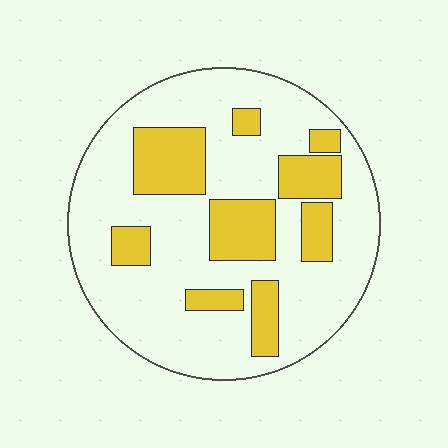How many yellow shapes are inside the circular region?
9.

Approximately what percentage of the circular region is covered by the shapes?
Approximately 25%.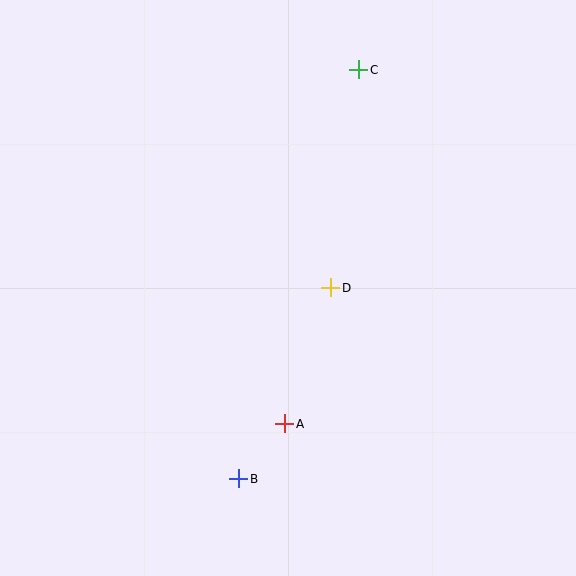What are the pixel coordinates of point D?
Point D is at (331, 288).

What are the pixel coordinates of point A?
Point A is at (285, 424).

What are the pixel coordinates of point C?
Point C is at (359, 70).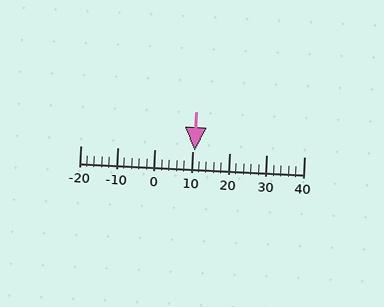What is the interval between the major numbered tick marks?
The major tick marks are spaced 10 units apart.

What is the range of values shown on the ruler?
The ruler shows values from -20 to 40.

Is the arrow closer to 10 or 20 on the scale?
The arrow is closer to 10.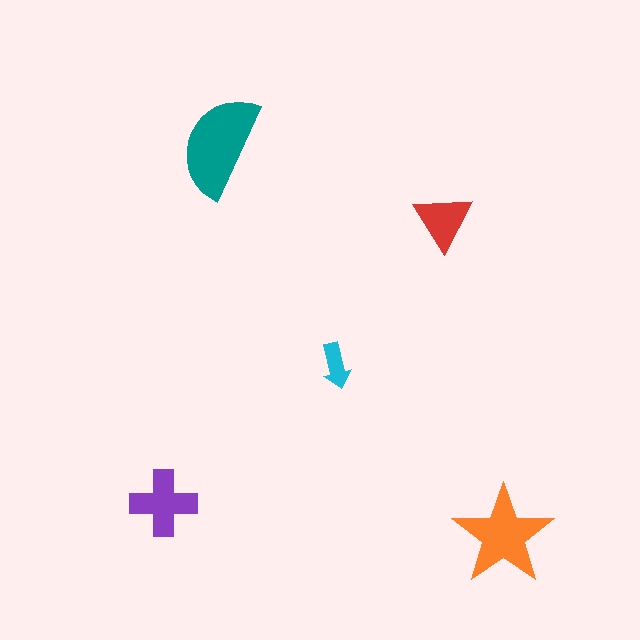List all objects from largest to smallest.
The teal semicircle, the orange star, the purple cross, the red triangle, the cyan arrow.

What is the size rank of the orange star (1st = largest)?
2nd.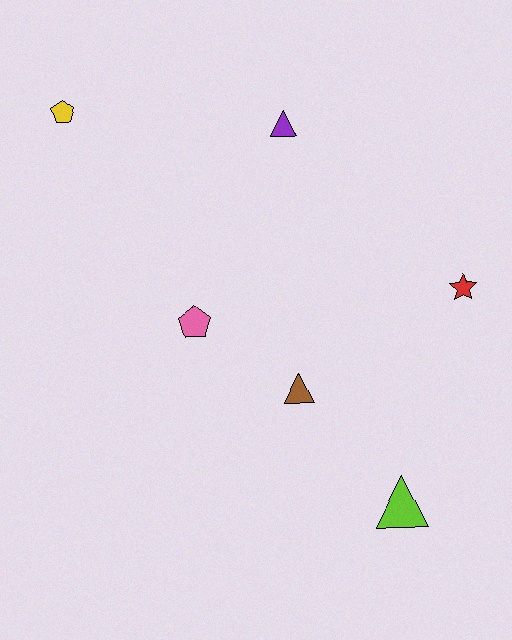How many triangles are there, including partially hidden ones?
There are 3 triangles.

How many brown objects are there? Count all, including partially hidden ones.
There is 1 brown object.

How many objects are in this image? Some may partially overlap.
There are 6 objects.